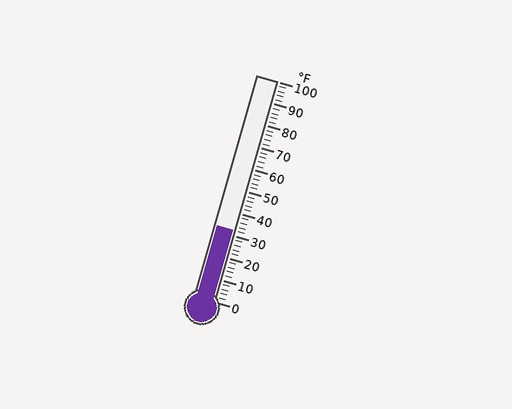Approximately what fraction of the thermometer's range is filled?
The thermometer is filled to approximately 30% of its range.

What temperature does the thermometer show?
The thermometer shows approximately 32°F.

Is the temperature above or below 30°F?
The temperature is above 30°F.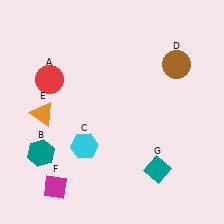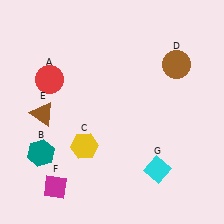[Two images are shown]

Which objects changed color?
C changed from cyan to yellow. E changed from orange to brown. G changed from teal to cyan.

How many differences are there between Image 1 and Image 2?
There are 3 differences between the two images.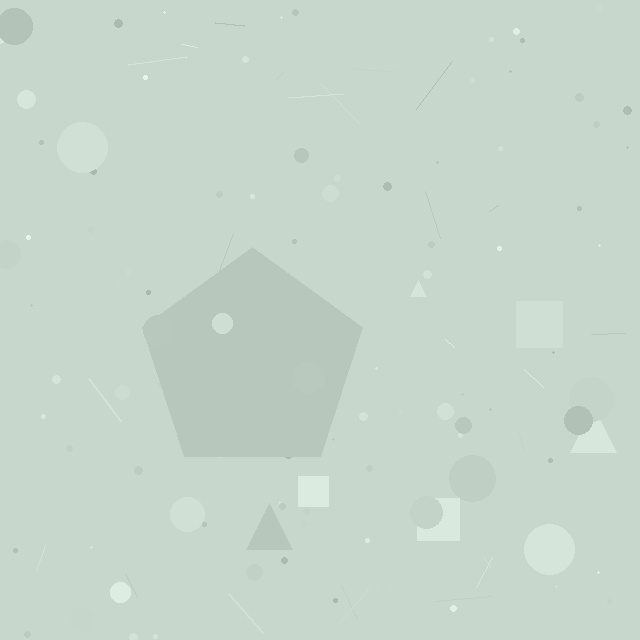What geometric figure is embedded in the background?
A pentagon is embedded in the background.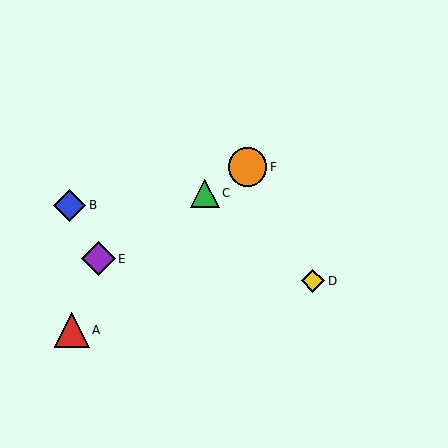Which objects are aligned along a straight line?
Objects C, E, F are aligned along a straight line.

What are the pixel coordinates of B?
Object B is at (70, 205).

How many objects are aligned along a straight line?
3 objects (C, E, F) are aligned along a straight line.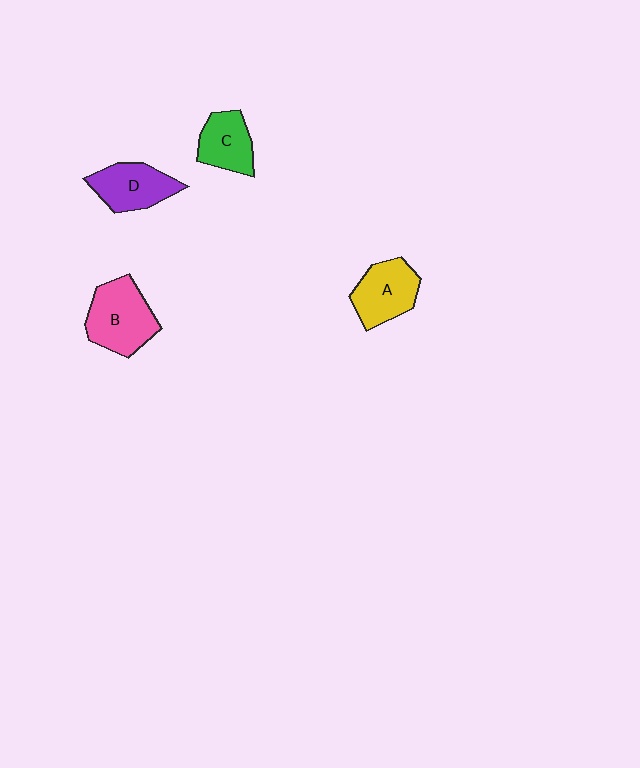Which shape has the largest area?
Shape B (pink).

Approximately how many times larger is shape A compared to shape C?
Approximately 1.2 times.